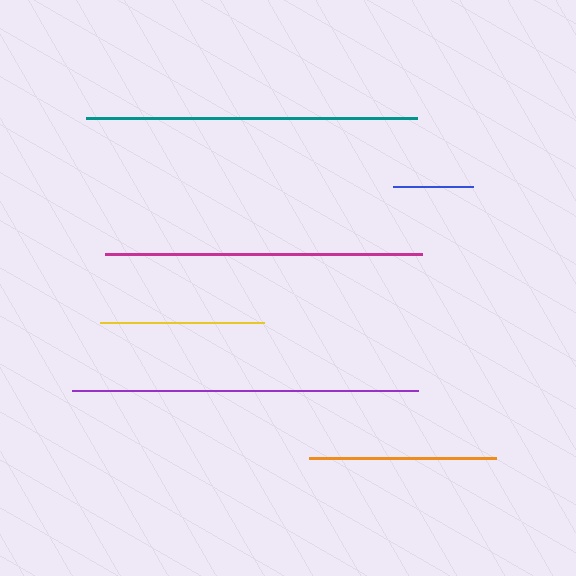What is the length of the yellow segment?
The yellow segment is approximately 164 pixels long.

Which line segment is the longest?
The purple line is the longest at approximately 346 pixels.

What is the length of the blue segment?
The blue segment is approximately 80 pixels long.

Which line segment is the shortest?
The blue line is the shortest at approximately 80 pixels.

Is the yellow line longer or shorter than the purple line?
The purple line is longer than the yellow line.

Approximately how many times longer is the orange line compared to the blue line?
The orange line is approximately 2.3 times the length of the blue line.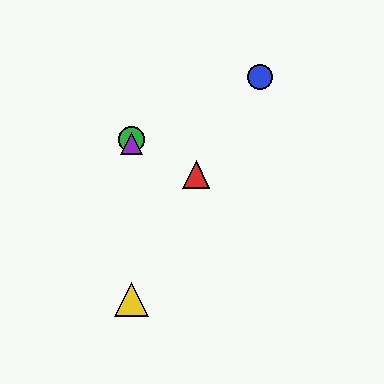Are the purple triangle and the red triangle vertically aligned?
No, the purple triangle is at x≈132 and the red triangle is at x≈196.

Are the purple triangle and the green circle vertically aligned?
Yes, both are at x≈132.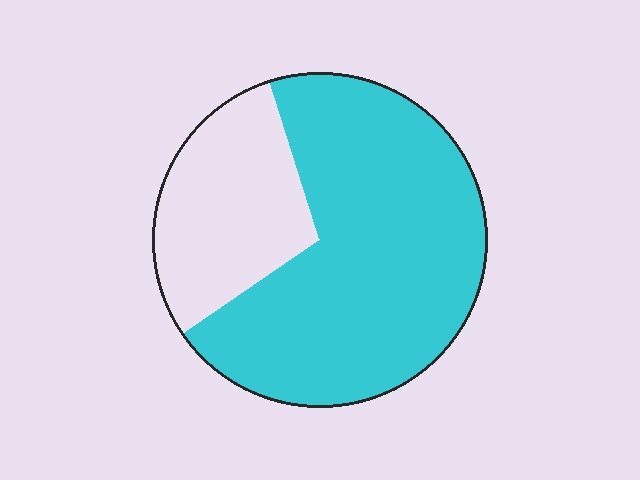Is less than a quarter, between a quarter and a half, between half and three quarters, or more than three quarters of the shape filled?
Between half and three quarters.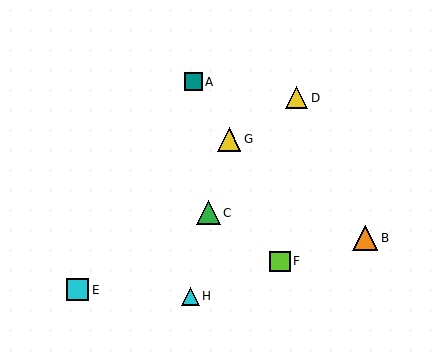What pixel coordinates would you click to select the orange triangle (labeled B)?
Click at (365, 238) to select the orange triangle B.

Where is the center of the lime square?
The center of the lime square is at (280, 261).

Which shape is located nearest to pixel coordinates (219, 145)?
The yellow triangle (labeled G) at (229, 139) is nearest to that location.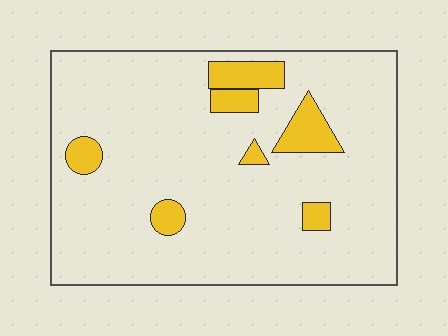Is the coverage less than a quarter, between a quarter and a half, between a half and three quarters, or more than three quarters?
Less than a quarter.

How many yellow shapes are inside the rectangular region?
7.